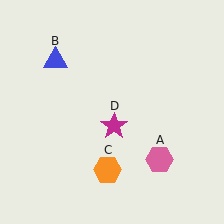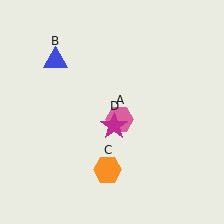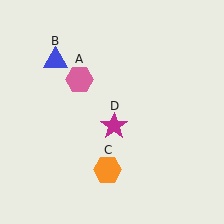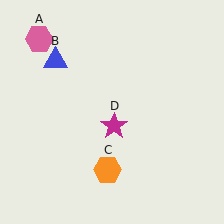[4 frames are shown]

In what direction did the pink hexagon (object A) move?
The pink hexagon (object A) moved up and to the left.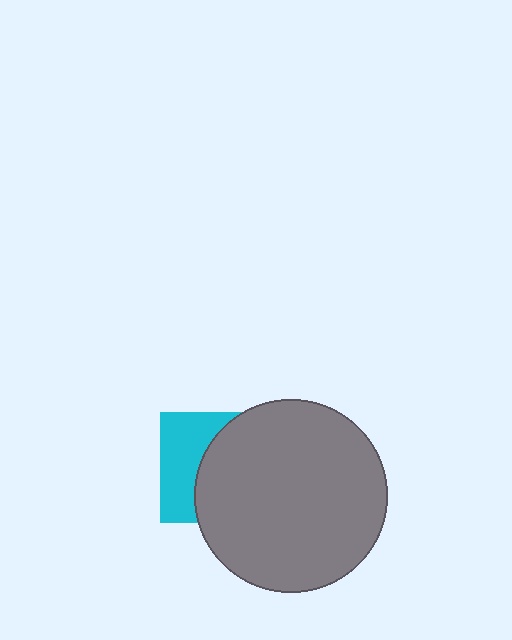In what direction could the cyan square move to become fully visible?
The cyan square could move left. That would shift it out from behind the gray circle entirely.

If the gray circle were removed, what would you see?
You would see the complete cyan square.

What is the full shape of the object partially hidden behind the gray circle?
The partially hidden object is a cyan square.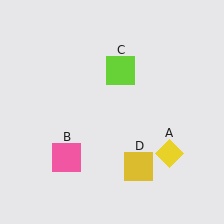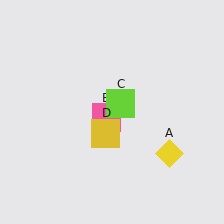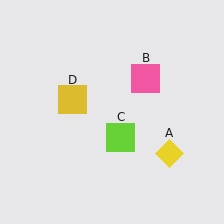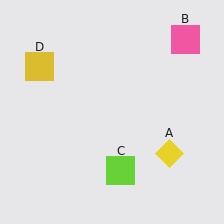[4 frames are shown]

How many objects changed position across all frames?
3 objects changed position: pink square (object B), lime square (object C), yellow square (object D).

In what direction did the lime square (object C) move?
The lime square (object C) moved down.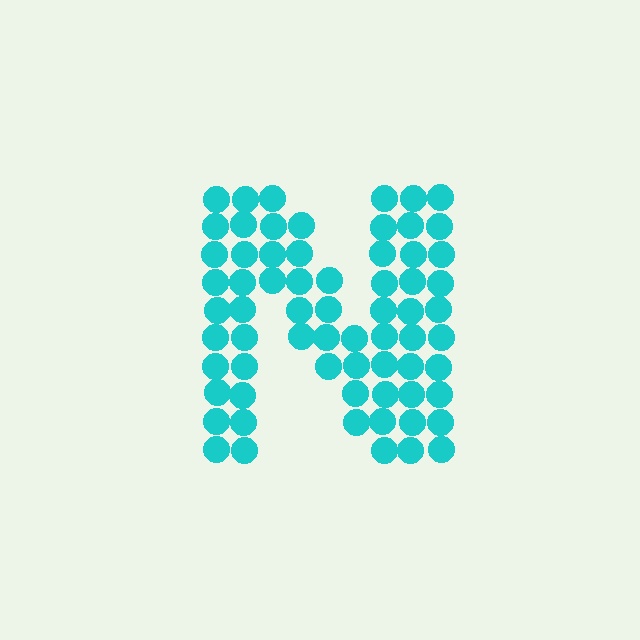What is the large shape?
The large shape is the letter N.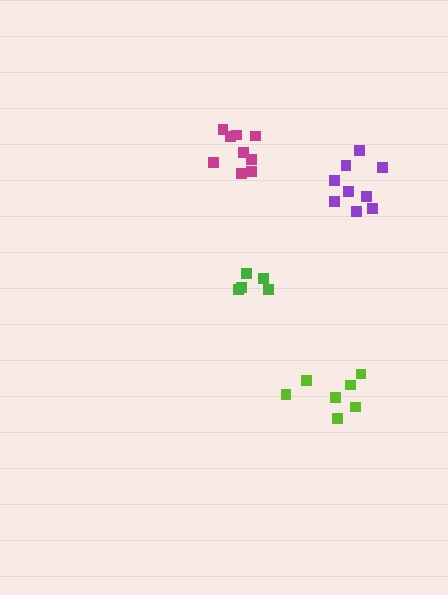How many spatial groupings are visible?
There are 4 spatial groupings.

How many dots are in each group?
Group 1: 7 dots, Group 2: 9 dots, Group 3: 5 dots, Group 4: 9 dots (30 total).